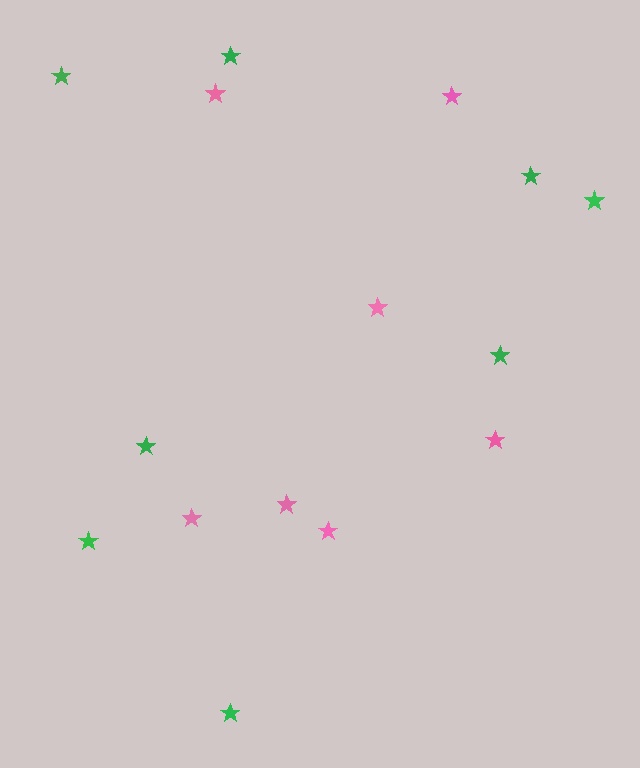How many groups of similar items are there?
There are 2 groups: one group of green stars (8) and one group of pink stars (7).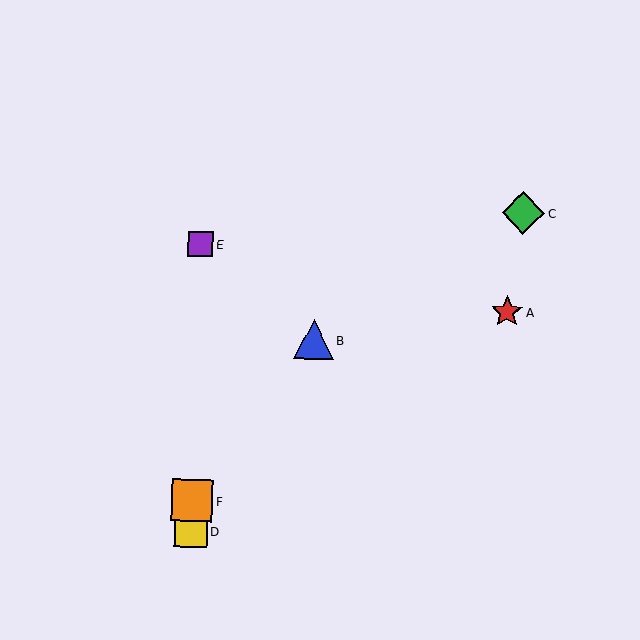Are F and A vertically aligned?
No, F is at x≈192 and A is at x≈507.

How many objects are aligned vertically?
3 objects (D, E, F) are aligned vertically.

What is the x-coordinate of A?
Object A is at x≈507.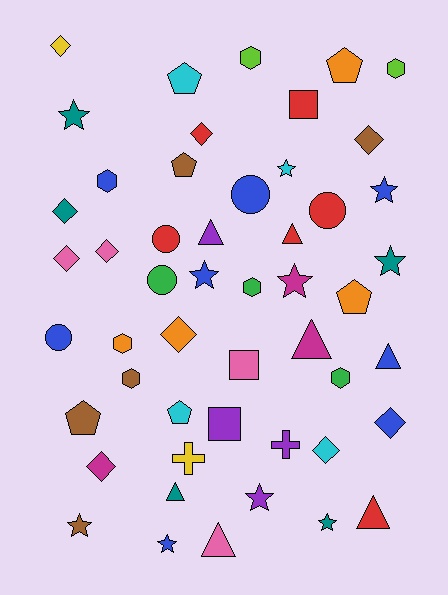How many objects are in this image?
There are 50 objects.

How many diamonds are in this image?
There are 10 diamonds.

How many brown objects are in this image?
There are 5 brown objects.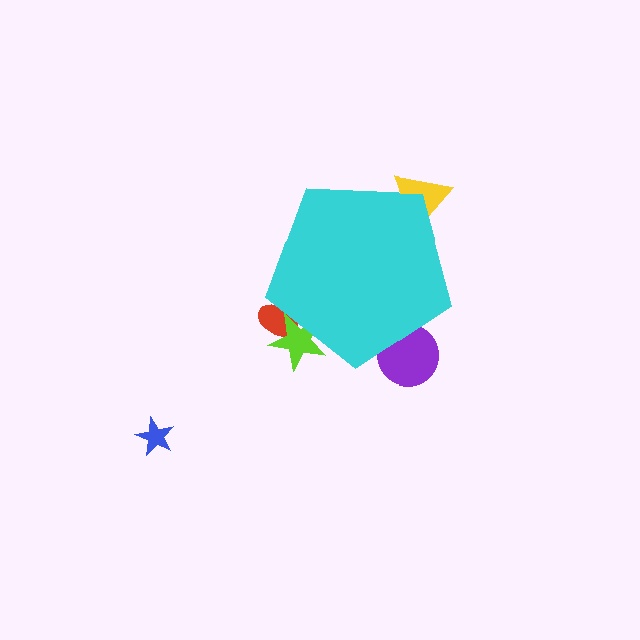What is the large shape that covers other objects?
A cyan pentagon.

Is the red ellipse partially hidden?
Yes, the red ellipse is partially hidden behind the cyan pentagon.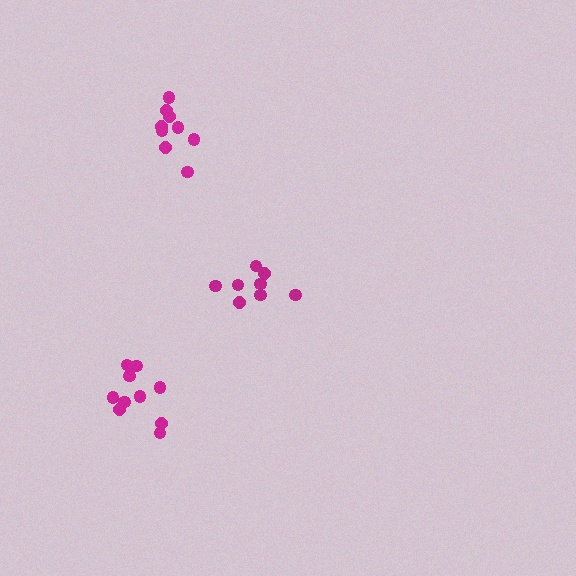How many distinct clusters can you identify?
There are 3 distinct clusters.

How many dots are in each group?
Group 1: 8 dots, Group 2: 9 dots, Group 3: 10 dots (27 total).